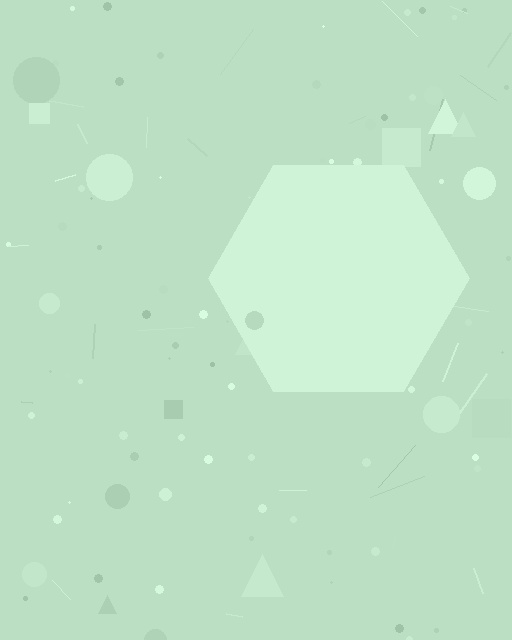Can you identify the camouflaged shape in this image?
The camouflaged shape is a hexagon.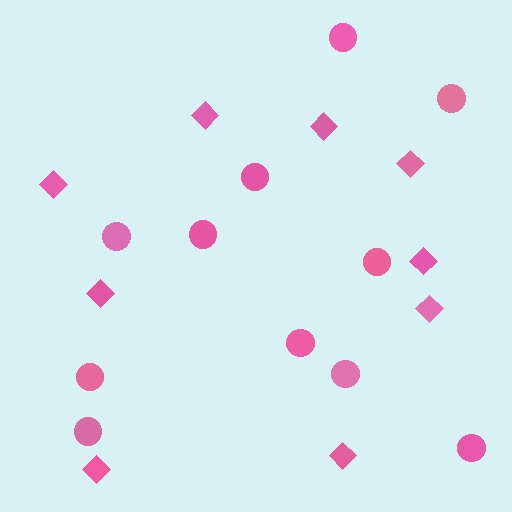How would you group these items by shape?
There are 2 groups: one group of circles (11) and one group of diamonds (9).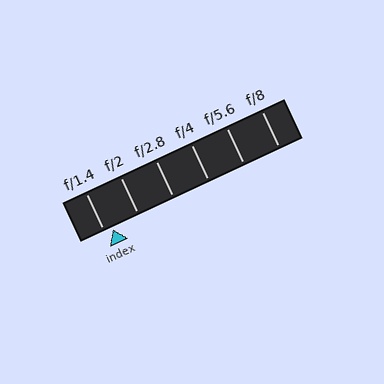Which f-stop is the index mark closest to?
The index mark is closest to f/1.4.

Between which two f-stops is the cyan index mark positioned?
The index mark is between f/1.4 and f/2.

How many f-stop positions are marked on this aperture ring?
There are 6 f-stop positions marked.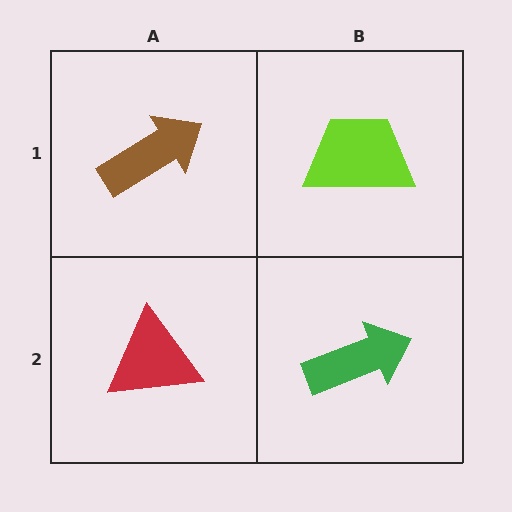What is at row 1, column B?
A lime trapezoid.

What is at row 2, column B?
A green arrow.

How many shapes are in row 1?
2 shapes.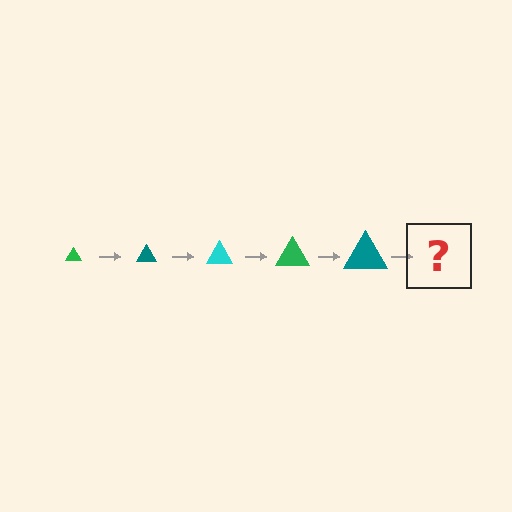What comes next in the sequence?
The next element should be a cyan triangle, larger than the previous one.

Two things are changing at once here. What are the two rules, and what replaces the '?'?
The two rules are that the triangle grows larger each step and the color cycles through green, teal, and cyan. The '?' should be a cyan triangle, larger than the previous one.